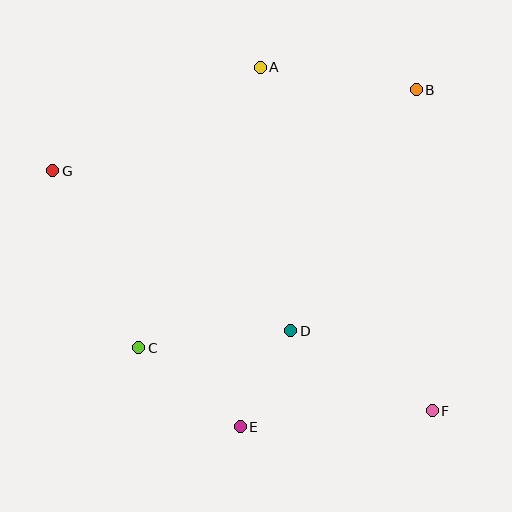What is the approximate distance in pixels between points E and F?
The distance between E and F is approximately 192 pixels.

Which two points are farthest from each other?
Points F and G are farthest from each other.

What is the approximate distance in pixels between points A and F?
The distance between A and F is approximately 384 pixels.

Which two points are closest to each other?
Points D and E are closest to each other.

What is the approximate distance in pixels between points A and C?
The distance between A and C is approximately 306 pixels.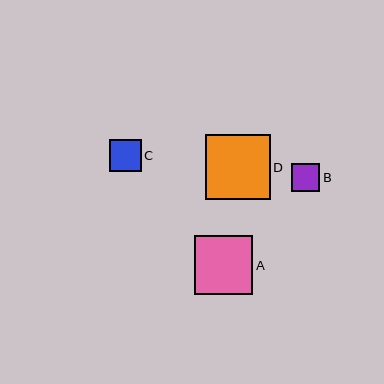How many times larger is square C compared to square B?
Square C is approximately 1.1 times the size of square B.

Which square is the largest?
Square D is the largest with a size of approximately 64 pixels.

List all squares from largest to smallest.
From largest to smallest: D, A, C, B.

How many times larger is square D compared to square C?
Square D is approximately 2.1 times the size of square C.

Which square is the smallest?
Square B is the smallest with a size of approximately 28 pixels.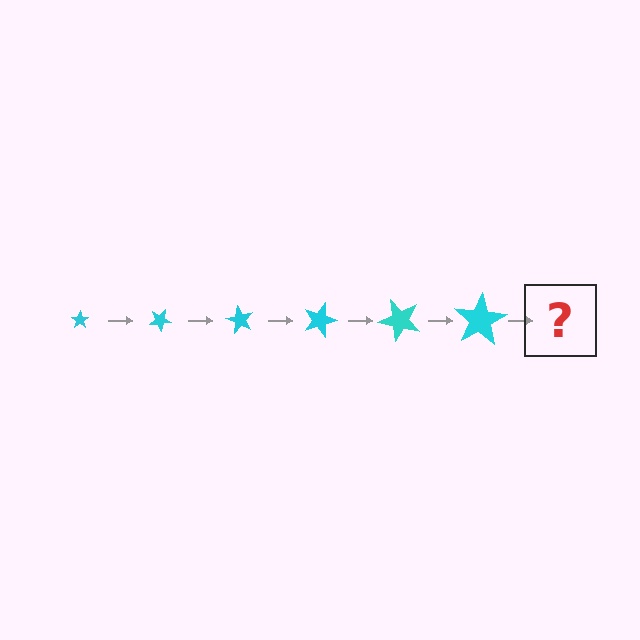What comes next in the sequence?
The next element should be a star, larger than the previous one and rotated 180 degrees from the start.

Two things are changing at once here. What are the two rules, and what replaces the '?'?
The two rules are that the star grows larger each step and it rotates 30 degrees each step. The '?' should be a star, larger than the previous one and rotated 180 degrees from the start.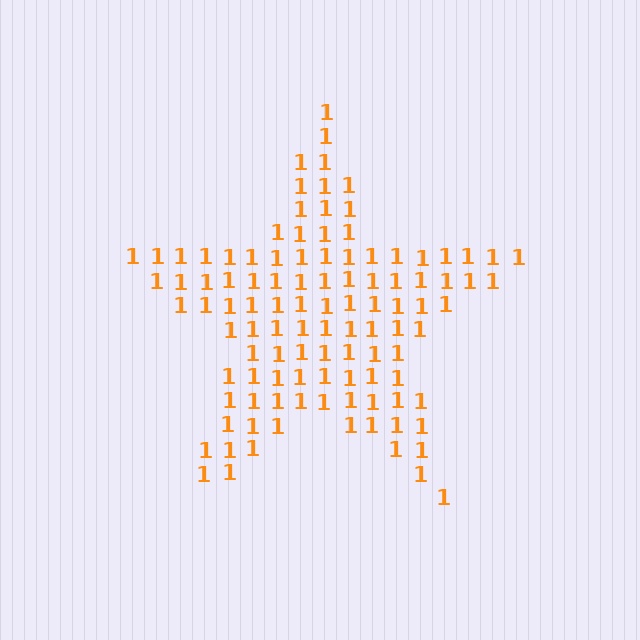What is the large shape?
The large shape is a star.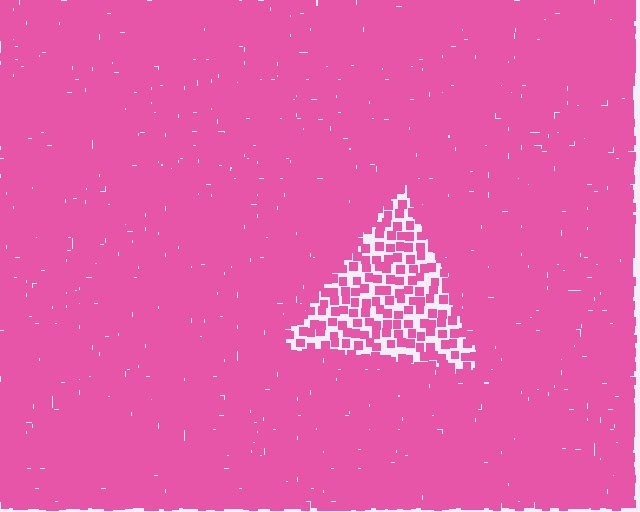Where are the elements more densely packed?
The elements are more densely packed outside the triangle boundary.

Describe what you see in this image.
The image contains small pink elements arranged at two different densities. A triangle-shaped region is visible where the elements are less densely packed than the surrounding area.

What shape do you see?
I see a triangle.